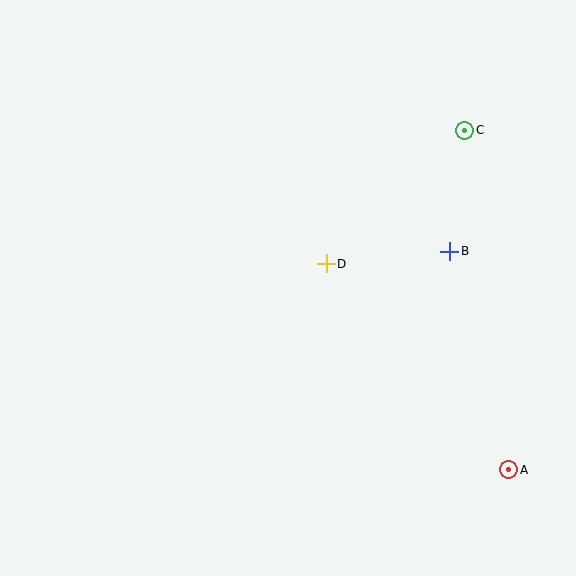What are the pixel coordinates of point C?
Point C is at (465, 130).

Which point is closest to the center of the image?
Point D at (326, 264) is closest to the center.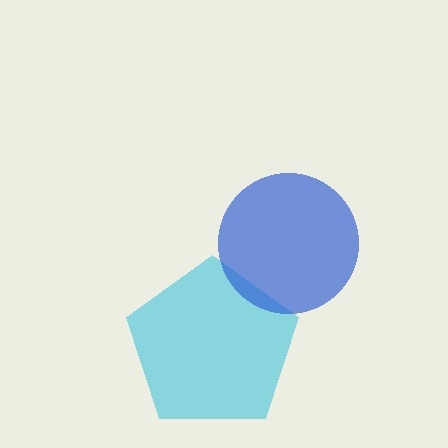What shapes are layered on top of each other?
The layered shapes are: a cyan pentagon, a blue circle.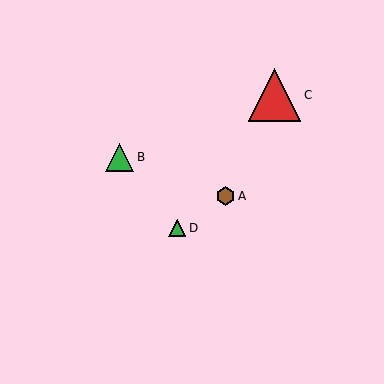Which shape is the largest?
The red triangle (labeled C) is the largest.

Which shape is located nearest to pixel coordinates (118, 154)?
The green triangle (labeled B) at (120, 157) is nearest to that location.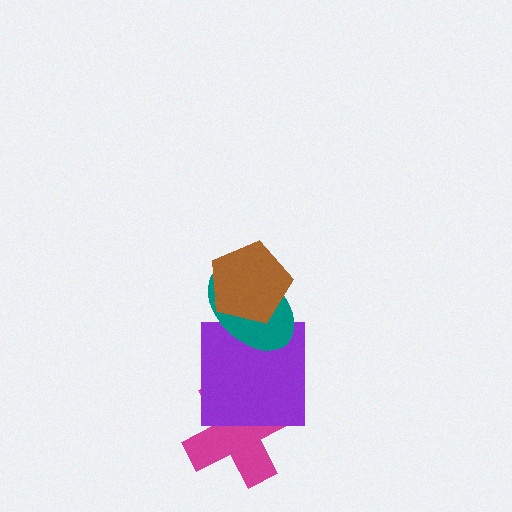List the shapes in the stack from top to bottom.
From top to bottom: the brown pentagon, the teal ellipse, the purple square, the magenta cross.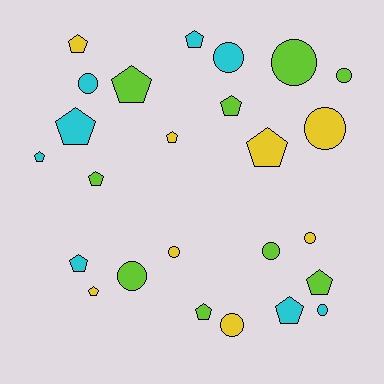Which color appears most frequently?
Lime, with 9 objects.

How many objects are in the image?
There are 25 objects.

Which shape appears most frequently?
Pentagon, with 14 objects.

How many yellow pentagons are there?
There are 4 yellow pentagons.